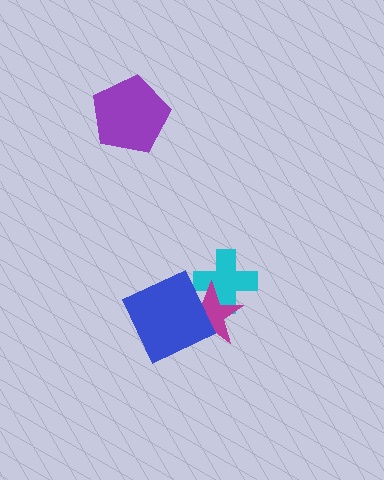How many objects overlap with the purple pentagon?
0 objects overlap with the purple pentagon.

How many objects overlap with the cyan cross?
1 object overlaps with the cyan cross.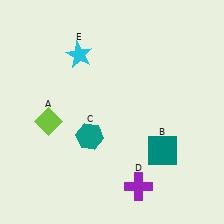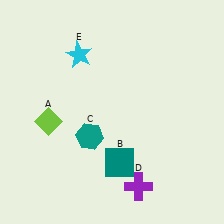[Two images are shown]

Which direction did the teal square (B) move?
The teal square (B) moved left.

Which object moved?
The teal square (B) moved left.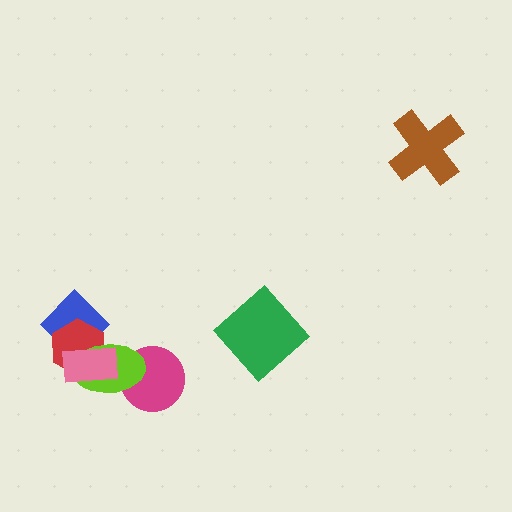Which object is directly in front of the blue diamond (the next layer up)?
The red hexagon is directly in front of the blue diamond.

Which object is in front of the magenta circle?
The lime ellipse is in front of the magenta circle.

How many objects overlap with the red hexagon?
3 objects overlap with the red hexagon.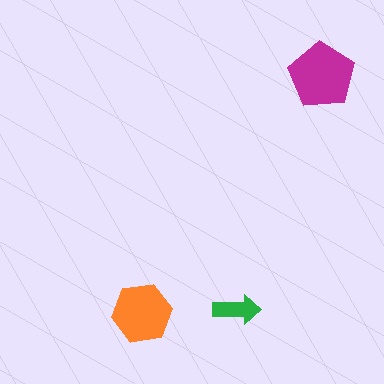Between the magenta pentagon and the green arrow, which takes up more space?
The magenta pentagon.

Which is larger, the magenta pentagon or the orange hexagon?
The magenta pentagon.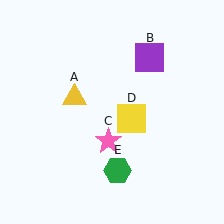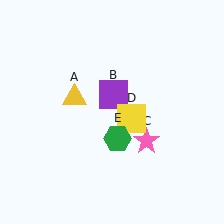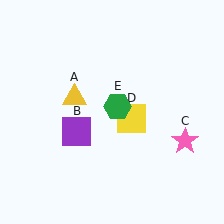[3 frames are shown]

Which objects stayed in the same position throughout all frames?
Yellow triangle (object A) and yellow square (object D) remained stationary.